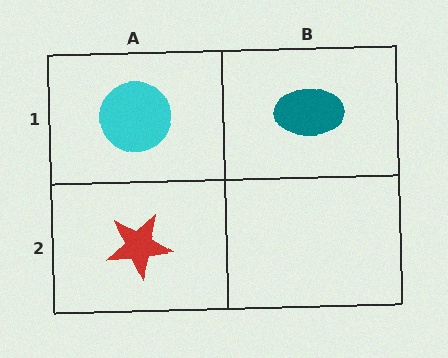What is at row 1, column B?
A teal ellipse.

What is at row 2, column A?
A red star.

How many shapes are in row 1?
2 shapes.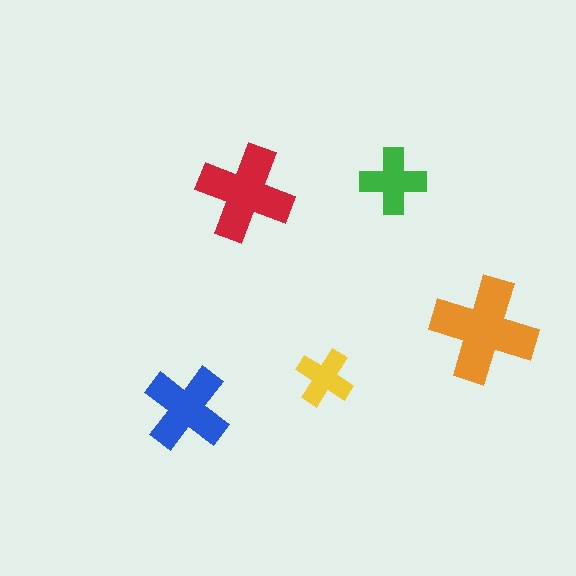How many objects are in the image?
There are 5 objects in the image.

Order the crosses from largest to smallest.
the orange one, the red one, the blue one, the green one, the yellow one.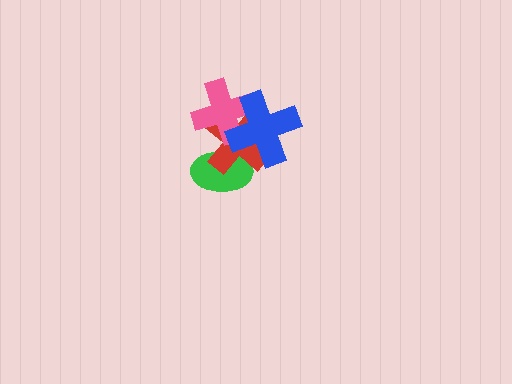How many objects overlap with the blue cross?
3 objects overlap with the blue cross.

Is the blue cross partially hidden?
No, no other shape covers it.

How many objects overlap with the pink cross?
2 objects overlap with the pink cross.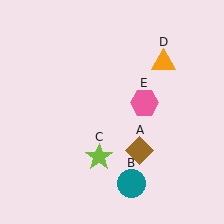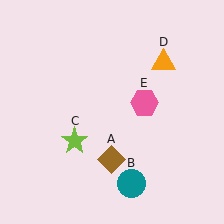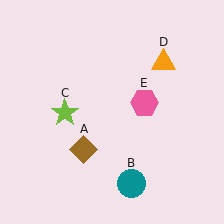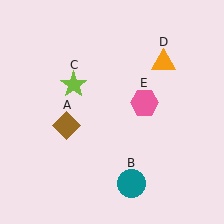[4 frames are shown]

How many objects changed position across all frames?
2 objects changed position: brown diamond (object A), lime star (object C).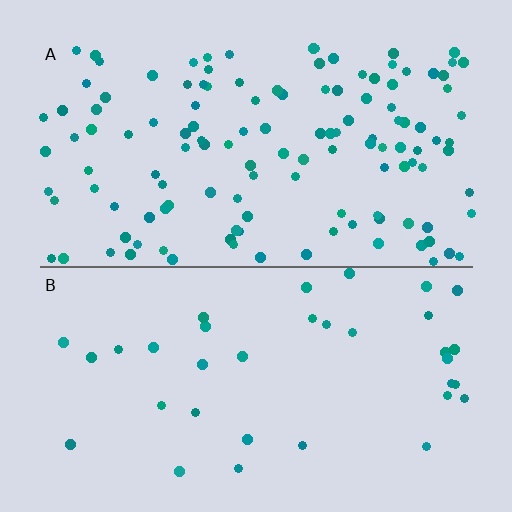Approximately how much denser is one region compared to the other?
Approximately 3.6× — region A over region B.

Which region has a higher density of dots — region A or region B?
A (the top).